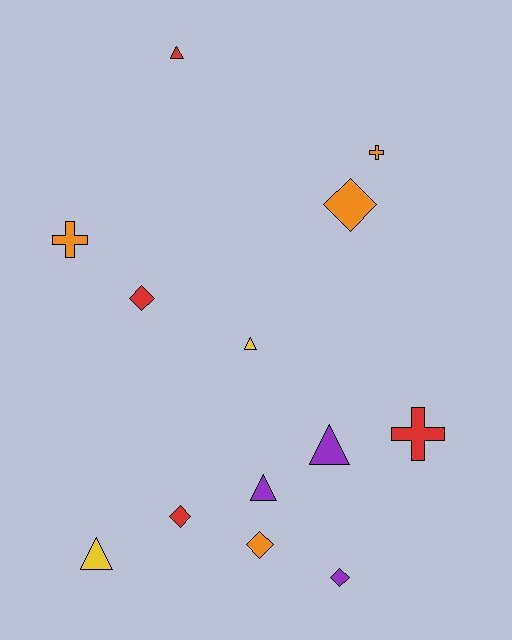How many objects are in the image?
There are 13 objects.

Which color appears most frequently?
Red, with 4 objects.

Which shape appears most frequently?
Diamond, with 5 objects.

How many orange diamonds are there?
There are 2 orange diamonds.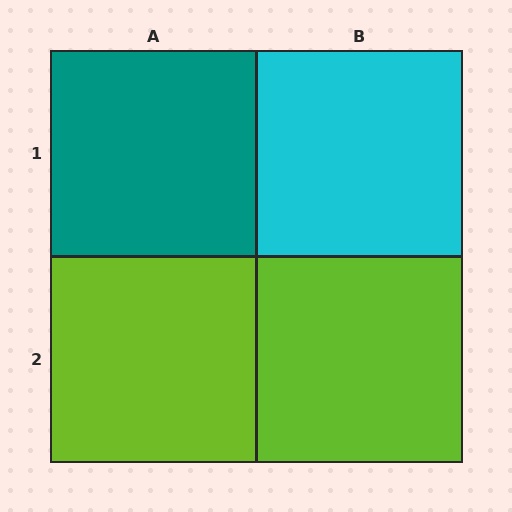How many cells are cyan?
1 cell is cyan.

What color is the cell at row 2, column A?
Lime.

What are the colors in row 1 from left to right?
Teal, cyan.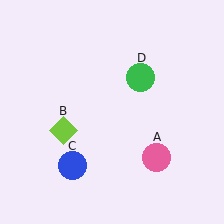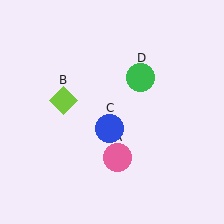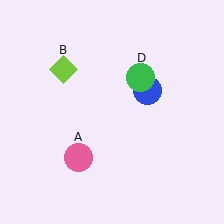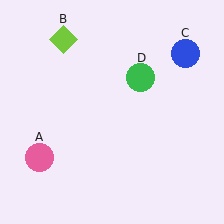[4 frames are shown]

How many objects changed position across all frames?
3 objects changed position: pink circle (object A), lime diamond (object B), blue circle (object C).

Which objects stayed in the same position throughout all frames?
Green circle (object D) remained stationary.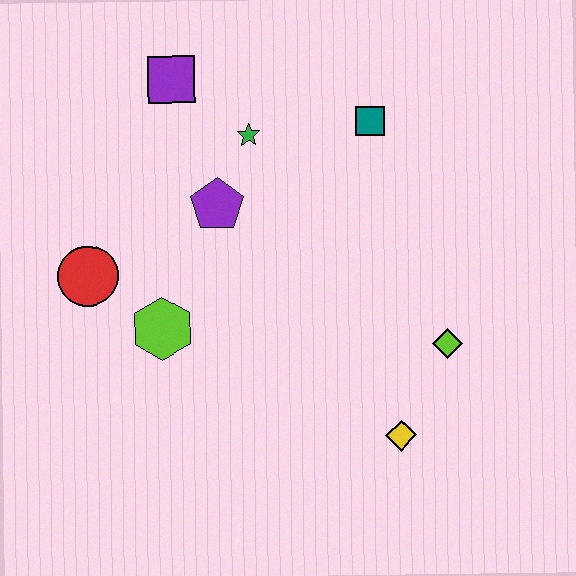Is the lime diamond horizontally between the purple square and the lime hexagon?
No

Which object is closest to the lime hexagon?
The red circle is closest to the lime hexagon.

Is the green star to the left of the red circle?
No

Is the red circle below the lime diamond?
No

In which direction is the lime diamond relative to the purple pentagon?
The lime diamond is to the right of the purple pentagon.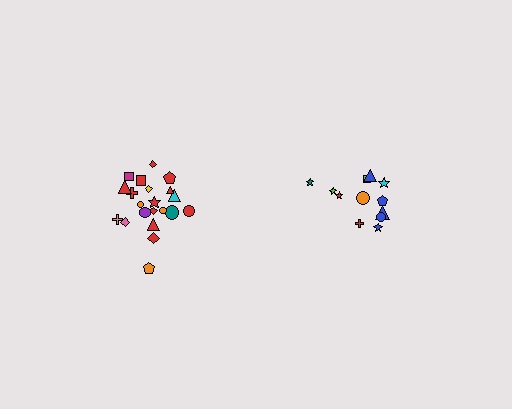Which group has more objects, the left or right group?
The left group.